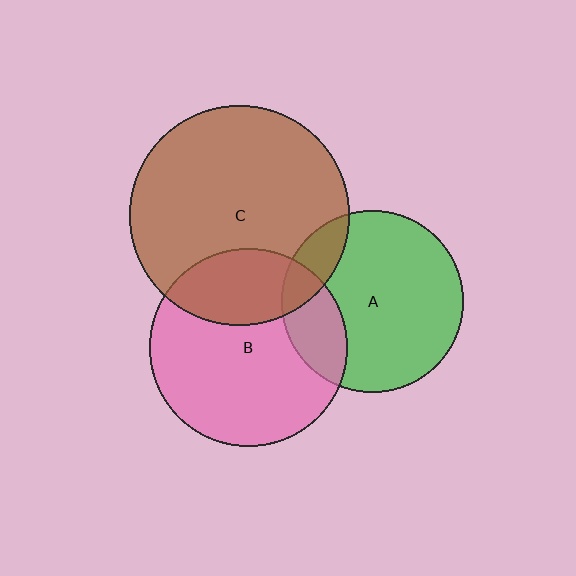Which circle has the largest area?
Circle C (brown).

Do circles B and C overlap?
Yes.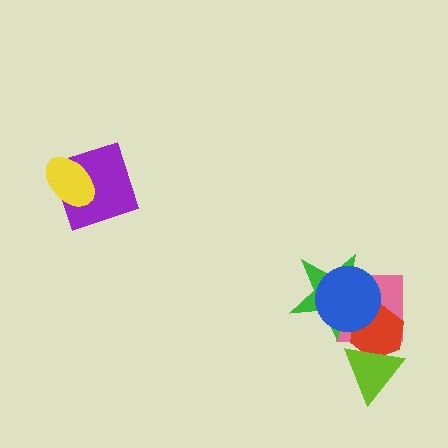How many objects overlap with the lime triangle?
1 object overlaps with the lime triangle.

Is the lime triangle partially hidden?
No, no other shape covers it.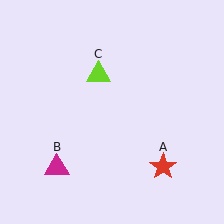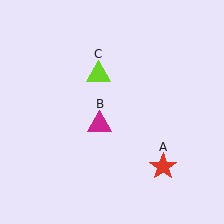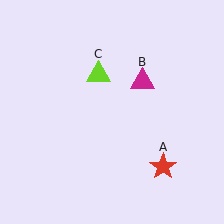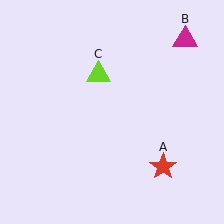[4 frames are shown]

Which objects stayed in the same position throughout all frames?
Red star (object A) and lime triangle (object C) remained stationary.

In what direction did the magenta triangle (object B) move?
The magenta triangle (object B) moved up and to the right.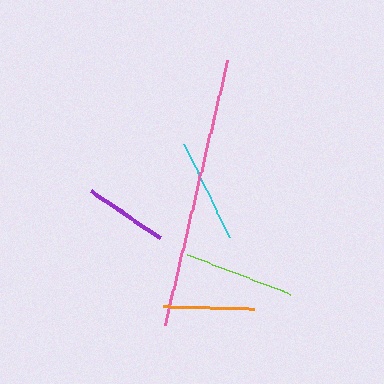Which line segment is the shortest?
The purple line is the shortest at approximately 83 pixels.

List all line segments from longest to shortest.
From longest to shortest: pink, lime, cyan, orange, purple.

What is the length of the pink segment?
The pink segment is approximately 273 pixels long.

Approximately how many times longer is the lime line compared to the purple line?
The lime line is approximately 1.3 times the length of the purple line.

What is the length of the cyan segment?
The cyan segment is approximately 103 pixels long.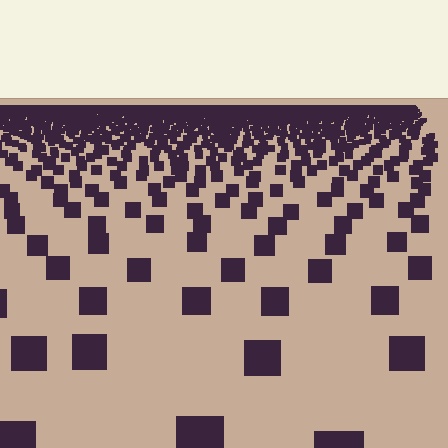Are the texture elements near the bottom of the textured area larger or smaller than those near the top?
Larger. Near the bottom, elements are closer to the viewer and appear at a bigger on-screen size.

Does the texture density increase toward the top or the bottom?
Density increases toward the top.